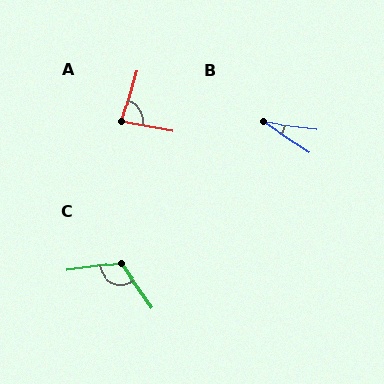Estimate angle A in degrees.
Approximately 84 degrees.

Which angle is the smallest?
B, at approximately 26 degrees.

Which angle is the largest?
C, at approximately 118 degrees.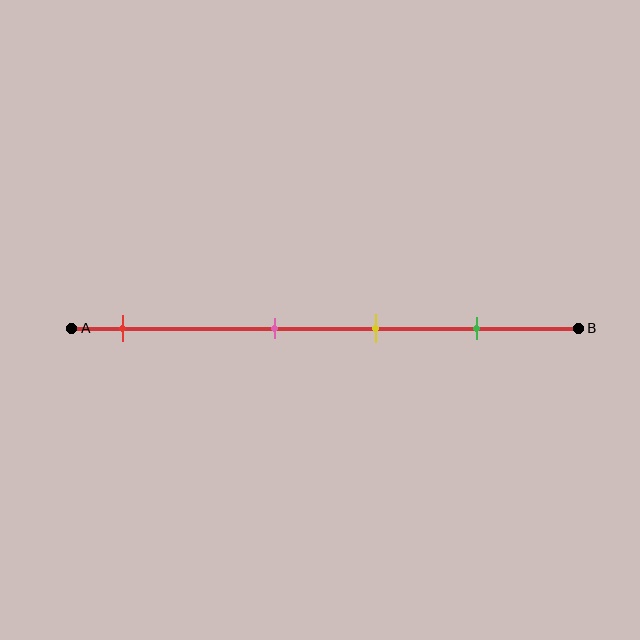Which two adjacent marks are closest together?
The pink and yellow marks are the closest adjacent pair.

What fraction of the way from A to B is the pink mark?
The pink mark is approximately 40% (0.4) of the way from A to B.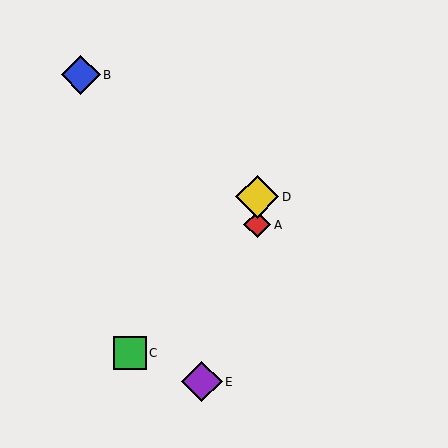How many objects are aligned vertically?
2 objects (A, D) are aligned vertically.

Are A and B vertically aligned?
No, A is at x≈257 and B is at x≈81.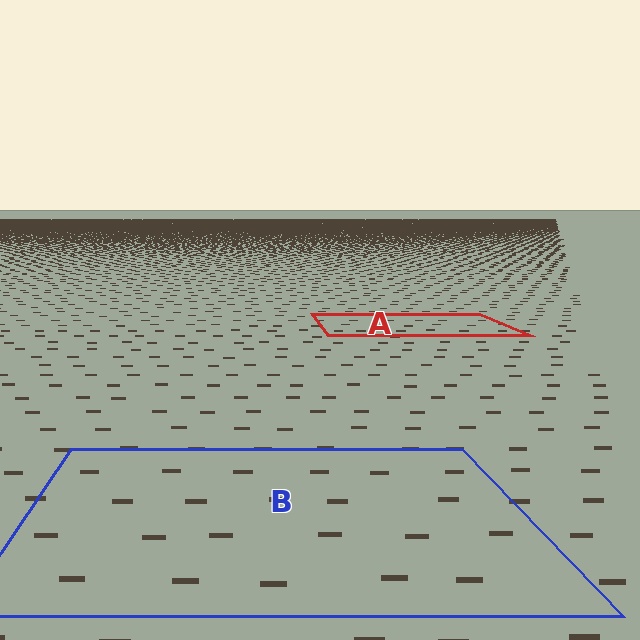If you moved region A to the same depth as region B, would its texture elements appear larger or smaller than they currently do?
They would appear larger. At a closer depth, the same texture elements are projected at a bigger on-screen size.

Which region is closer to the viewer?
Region B is closer. The texture elements there are larger and more spread out.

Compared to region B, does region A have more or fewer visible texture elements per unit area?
Region A has more texture elements per unit area — they are packed more densely because it is farther away.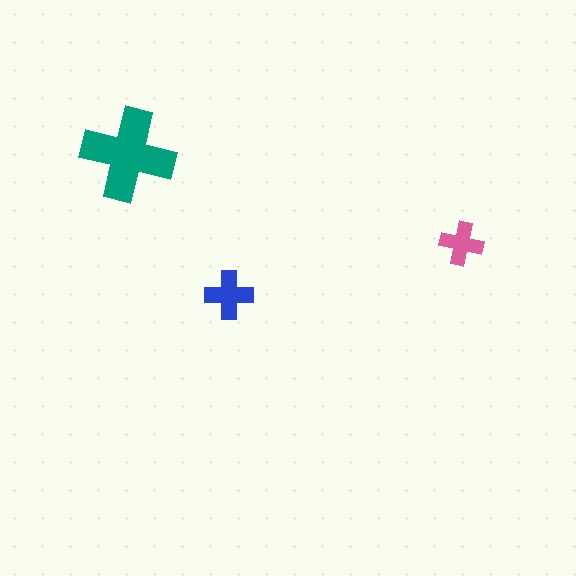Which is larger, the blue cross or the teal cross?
The teal one.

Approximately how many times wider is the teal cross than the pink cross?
About 2 times wider.